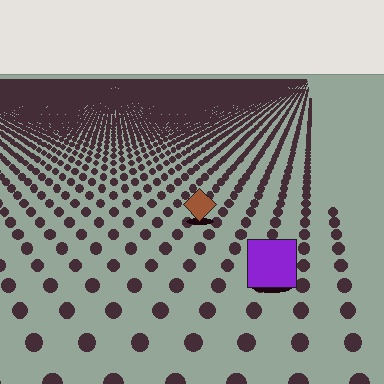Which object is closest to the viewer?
The purple square is closest. The texture marks near it are larger and more spread out.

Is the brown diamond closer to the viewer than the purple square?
No. The purple square is closer — you can tell from the texture gradient: the ground texture is coarser near it.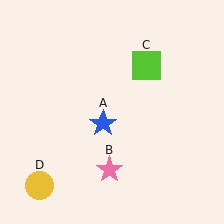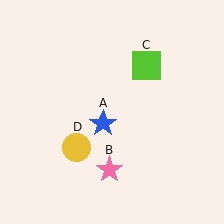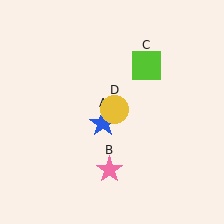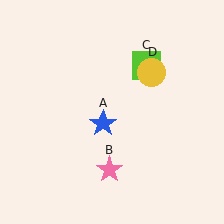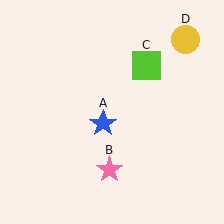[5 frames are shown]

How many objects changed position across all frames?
1 object changed position: yellow circle (object D).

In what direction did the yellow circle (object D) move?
The yellow circle (object D) moved up and to the right.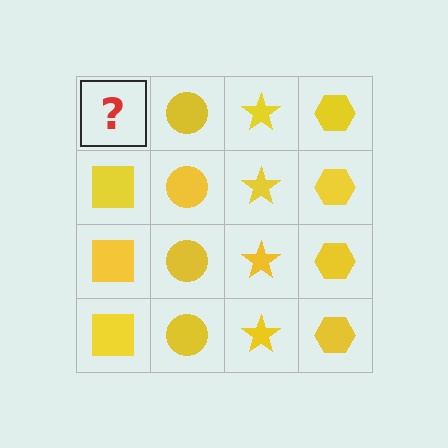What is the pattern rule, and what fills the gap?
The rule is that each column has a consistent shape. The gap should be filled with a yellow square.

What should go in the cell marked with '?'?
The missing cell should contain a yellow square.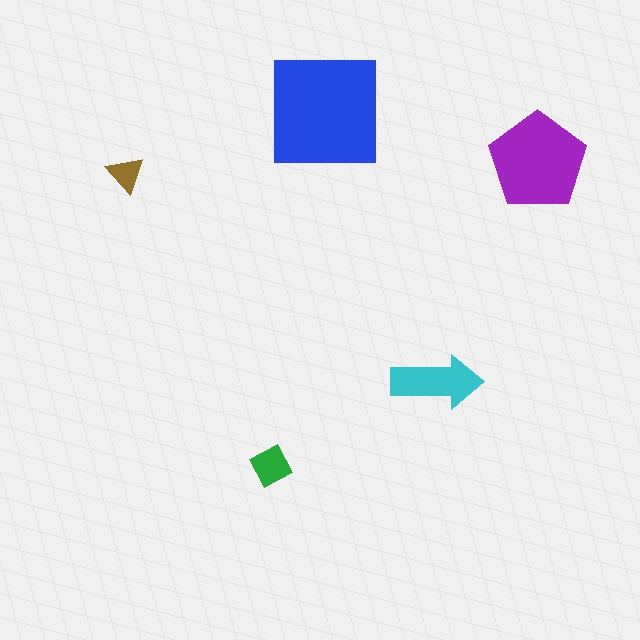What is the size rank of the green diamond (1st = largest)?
4th.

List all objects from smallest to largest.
The brown triangle, the green diamond, the cyan arrow, the purple pentagon, the blue square.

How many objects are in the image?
There are 5 objects in the image.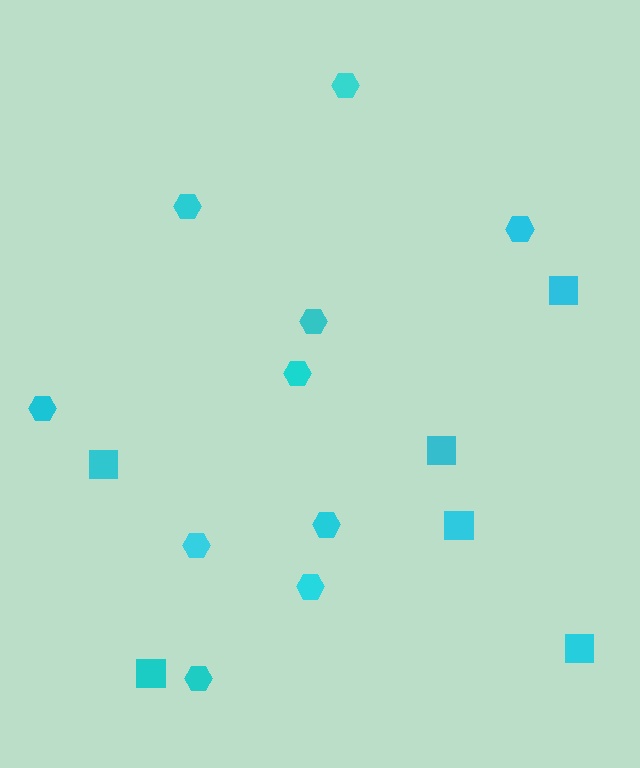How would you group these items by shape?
There are 2 groups: one group of squares (6) and one group of hexagons (10).